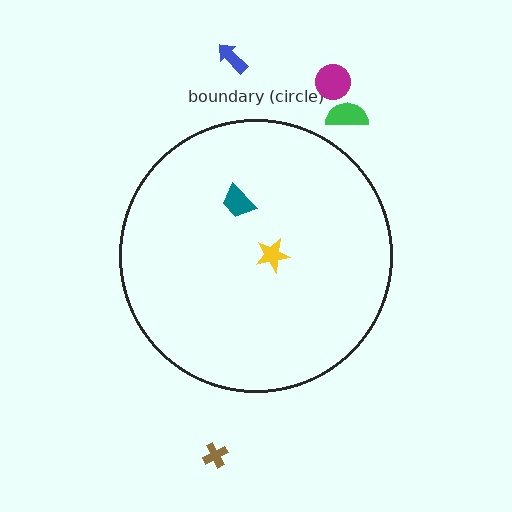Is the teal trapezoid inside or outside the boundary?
Inside.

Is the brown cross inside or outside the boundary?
Outside.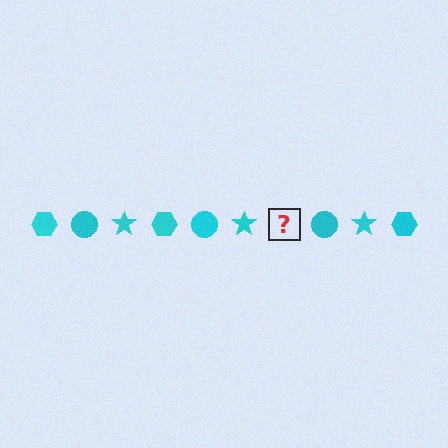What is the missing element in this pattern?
The missing element is a cyan hexagon.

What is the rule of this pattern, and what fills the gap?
The rule is that the pattern cycles through hexagon, circle, star shapes in cyan. The gap should be filled with a cyan hexagon.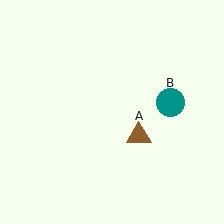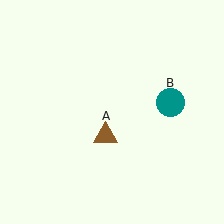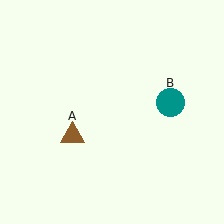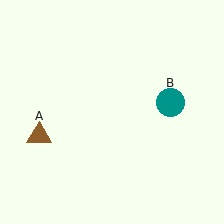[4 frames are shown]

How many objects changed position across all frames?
1 object changed position: brown triangle (object A).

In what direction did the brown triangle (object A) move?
The brown triangle (object A) moved left.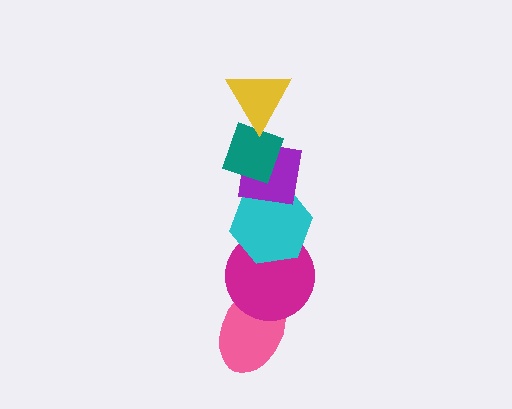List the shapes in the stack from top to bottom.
From top to bottom: the yellow triangle, the teal diamond, the purple square, the cyan hexagon, the magenta circle, the pink ellipse.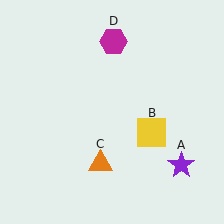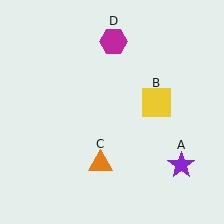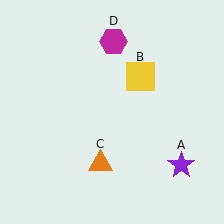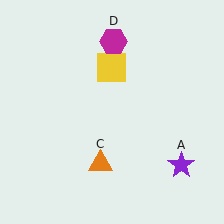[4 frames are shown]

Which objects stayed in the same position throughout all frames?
Purple star (object A) and orange triangle (object C) and magenta hexagon (object D) remained stationary.